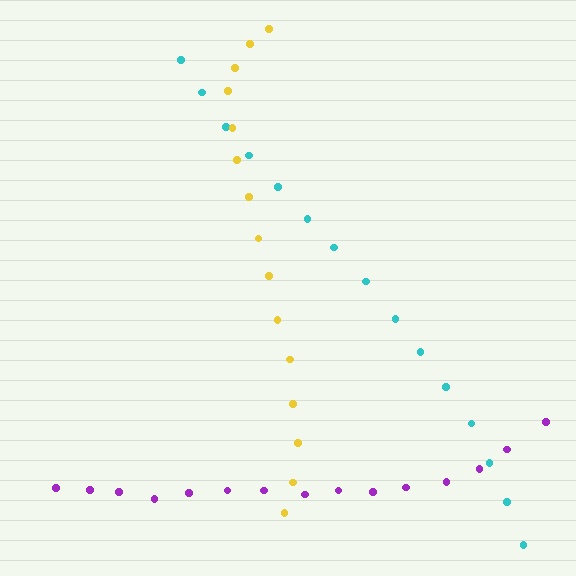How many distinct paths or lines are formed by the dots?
There are 3 distinct paths.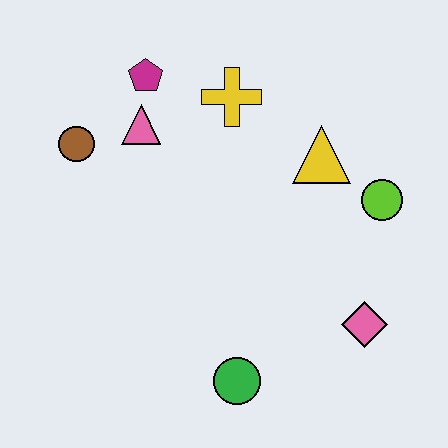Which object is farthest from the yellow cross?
The green circle is farthest from the yellow cross.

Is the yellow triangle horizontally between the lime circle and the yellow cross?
Yes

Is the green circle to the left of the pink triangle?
No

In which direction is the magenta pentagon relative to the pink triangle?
The magenta pentagon is above the pink triangle.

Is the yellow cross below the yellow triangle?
No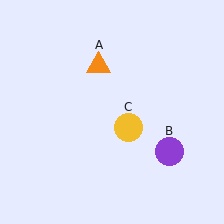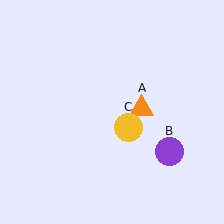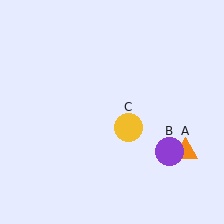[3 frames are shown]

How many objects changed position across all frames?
1 object changed position: orange triangle (object A).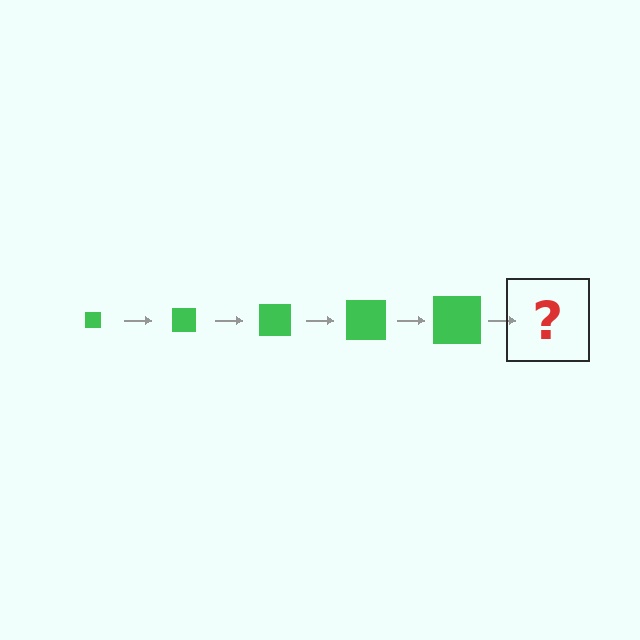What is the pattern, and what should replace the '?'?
The pattern is that the square gets progressively larger each step. The '?' should be a green square, larger than the previous one.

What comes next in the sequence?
The next element should be a green square, larger than the previous one.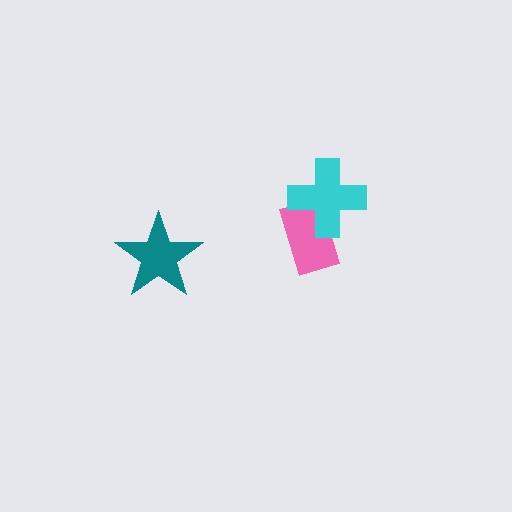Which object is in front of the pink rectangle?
The cyan cross is in front of the pink rectangle.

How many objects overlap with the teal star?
0 objects overlap with the teal star.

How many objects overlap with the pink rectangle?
1 object overlaps with the pink rectangle.